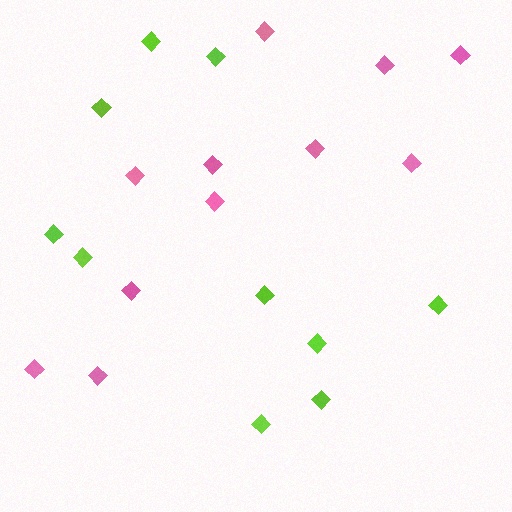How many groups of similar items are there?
There are 2 groups: one group of pink diamonds (11) and one group of lime diamonds (10).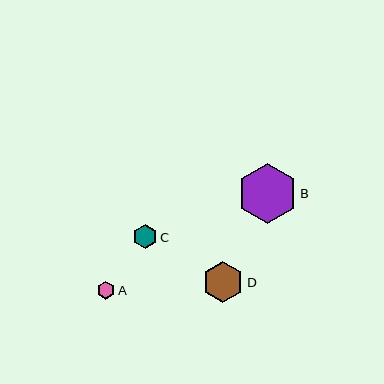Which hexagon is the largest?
Hexagon B is the largest with a size of approximately 60 pixels.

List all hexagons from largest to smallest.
From largest to smallest: B, D, C, A.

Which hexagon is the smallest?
Hexagon A is the smallest with a size of approximately 18 pixels.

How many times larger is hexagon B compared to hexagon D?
Hexagon B is approximately 1.5 times the size of hexagon D.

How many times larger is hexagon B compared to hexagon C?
Hexagon B is approximately 2.5 times the size of hexagon C.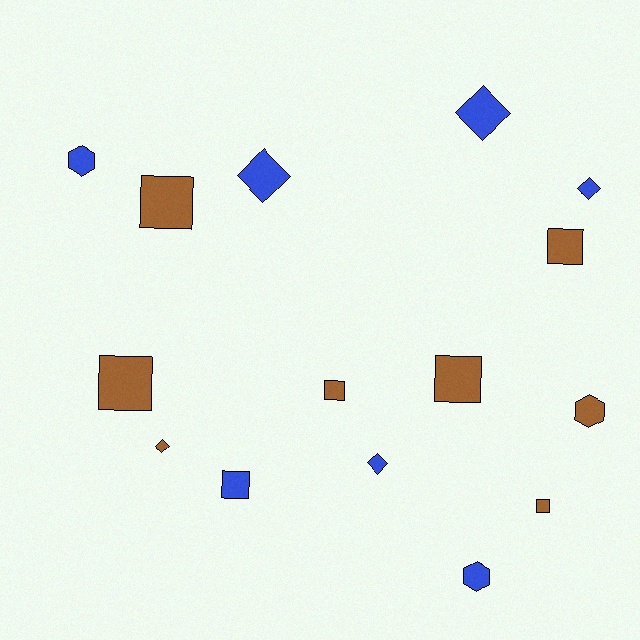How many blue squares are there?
There is 1 blue square.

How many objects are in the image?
There are 15 objects.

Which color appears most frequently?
Brown, with 8 objects.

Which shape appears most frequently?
Square, with 7 objects.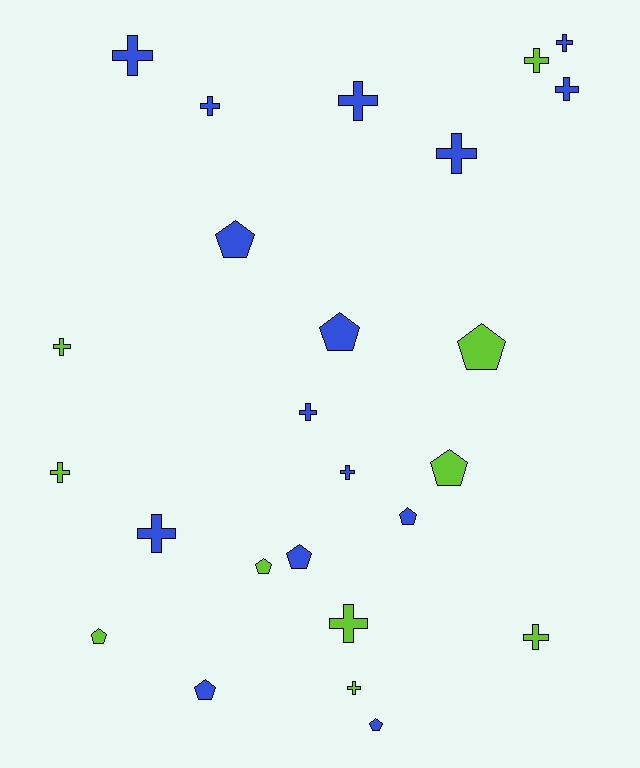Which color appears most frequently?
Blue, with 15 objects.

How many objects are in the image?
There are 25 objects.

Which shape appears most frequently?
Cross, with 15 objects.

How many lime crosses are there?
There are 6 lime crosses.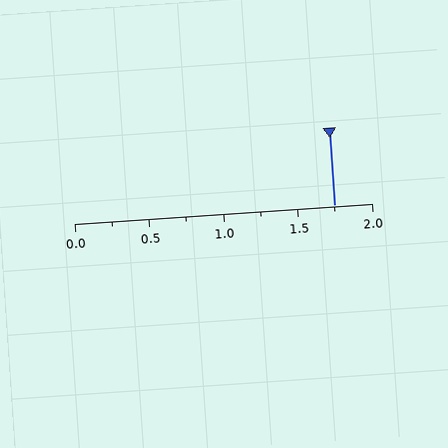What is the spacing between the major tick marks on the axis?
The major ticks are spaced 0.5 apart.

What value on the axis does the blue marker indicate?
The marker indicates approximately 1.75.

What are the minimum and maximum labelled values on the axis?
The axis runs from 0.0 to 2.0.